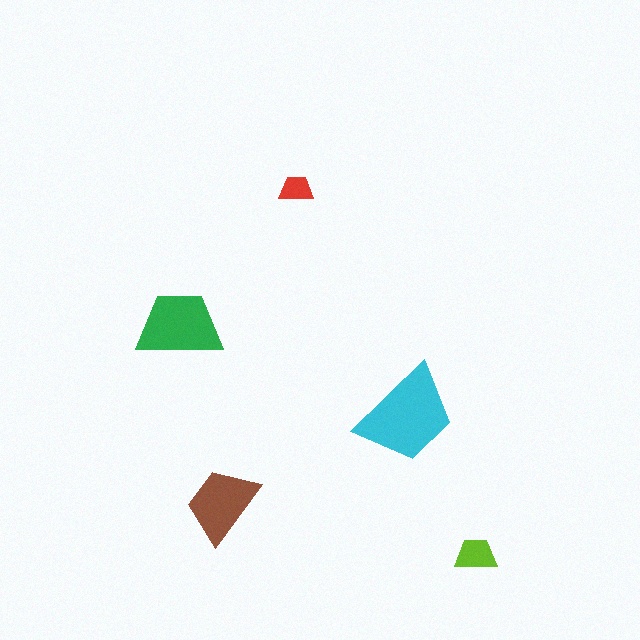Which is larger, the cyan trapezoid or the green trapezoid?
The cyan one.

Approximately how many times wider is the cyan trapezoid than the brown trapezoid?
About 1.5 times wider.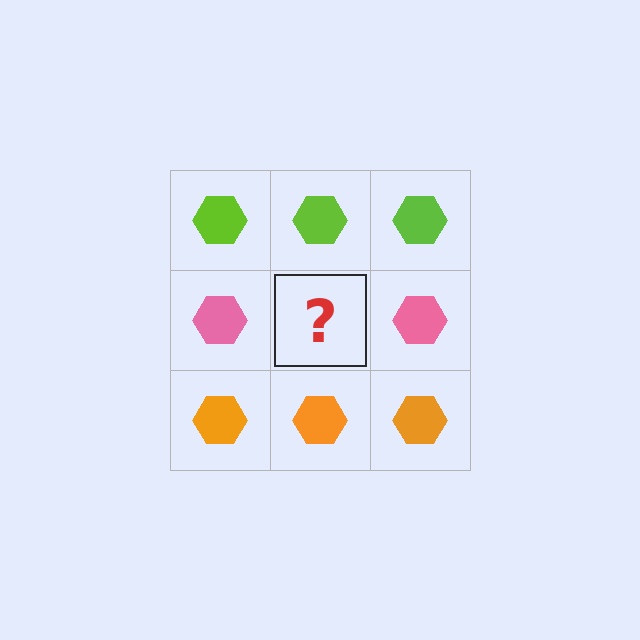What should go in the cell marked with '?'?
The missing cell should contain a pink hexagon.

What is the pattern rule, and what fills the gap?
The rule is that each row has a consistent color. The gap should be filled with a pink hexagon.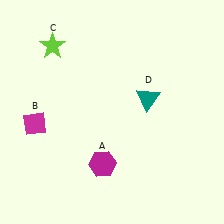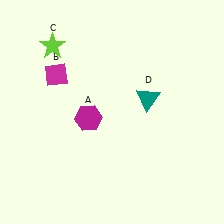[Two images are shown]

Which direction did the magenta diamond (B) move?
The magenta diamond (B) moved up.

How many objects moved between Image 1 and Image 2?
2 objects moved between the two images.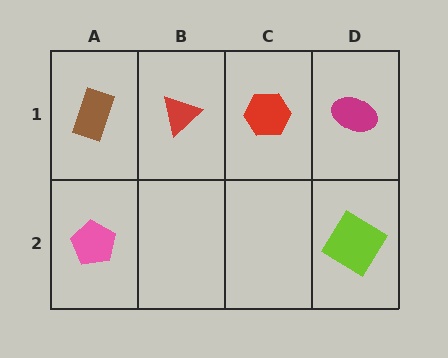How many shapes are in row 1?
4 shapes.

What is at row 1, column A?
A brown rectangle.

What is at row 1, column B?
A red triangle.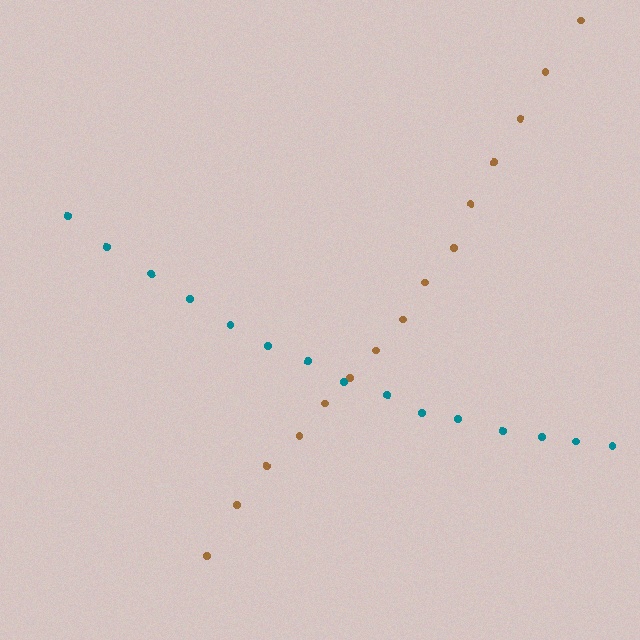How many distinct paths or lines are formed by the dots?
There are 2 distinct paths.